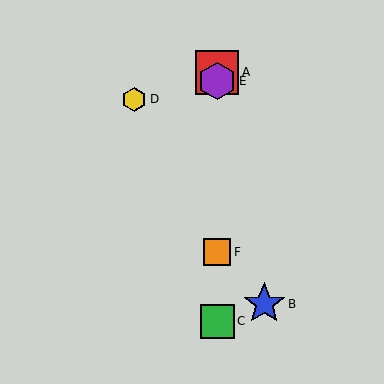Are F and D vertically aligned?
No, F is at x≈217 and D is at x≈134.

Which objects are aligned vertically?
Objects A, C, E, F are aligned vertically.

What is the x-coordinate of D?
Object D is at x≈134.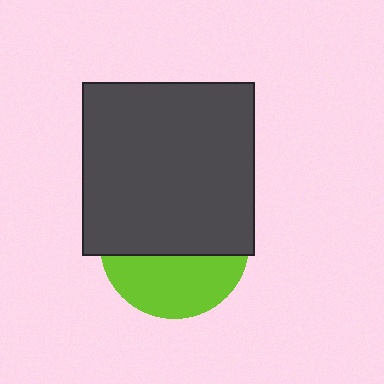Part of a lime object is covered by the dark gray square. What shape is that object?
It is a circle.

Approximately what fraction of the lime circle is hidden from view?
Roughly 60% of the lime circle is hidden behind the dark gray square.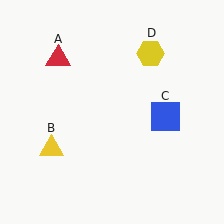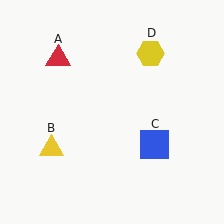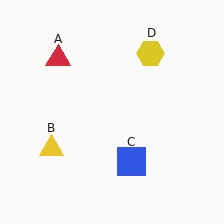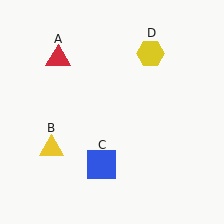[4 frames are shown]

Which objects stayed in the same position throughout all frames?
Red triangle (object A) and yellow triangle (object B) and yellow hexagon (object D) remained stationary.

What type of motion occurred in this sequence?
The blue square (object C) rotated clockwise around the center of the scene.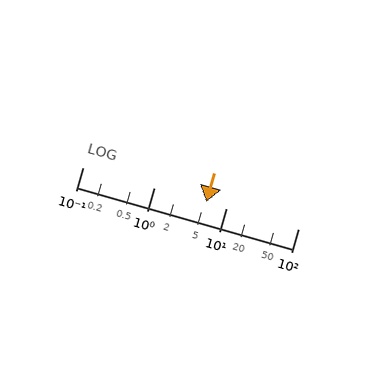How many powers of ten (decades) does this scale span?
The scale spans 3 decades, from 0.1 to 100.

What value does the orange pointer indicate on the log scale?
The pointer indicates approximately 5.3.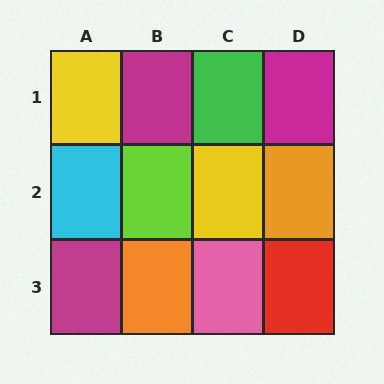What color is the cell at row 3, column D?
Red.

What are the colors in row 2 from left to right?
Cyan, lime, yellow, orange.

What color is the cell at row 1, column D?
Magenta.